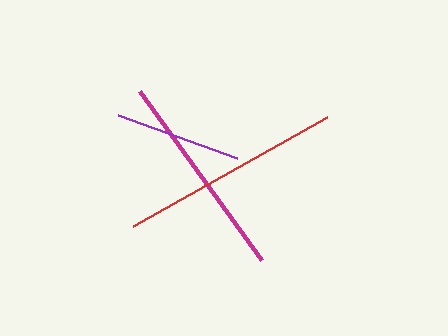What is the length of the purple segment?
The purple segment is approximately 127 pixels long.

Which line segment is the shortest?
The purple line is the shortest at approximately 127 pixels.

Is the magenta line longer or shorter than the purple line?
The magenta line is longer than the purple line.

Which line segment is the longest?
The red line is the longest at approximately 223 pixels.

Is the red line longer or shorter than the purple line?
The red line is longer than the purple line.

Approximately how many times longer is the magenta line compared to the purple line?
The magenta line is approximately 1.6 times the length of the purple line.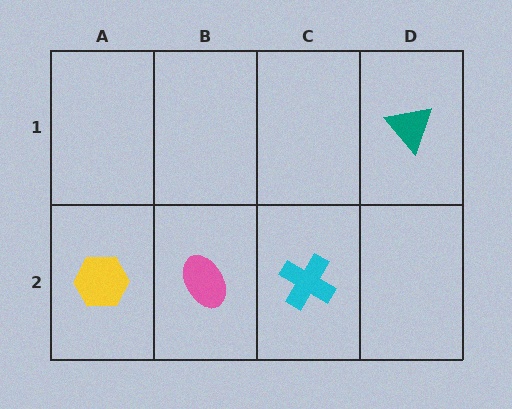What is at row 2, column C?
A cyan cross.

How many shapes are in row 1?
1 shape.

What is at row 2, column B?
A pink ellipse.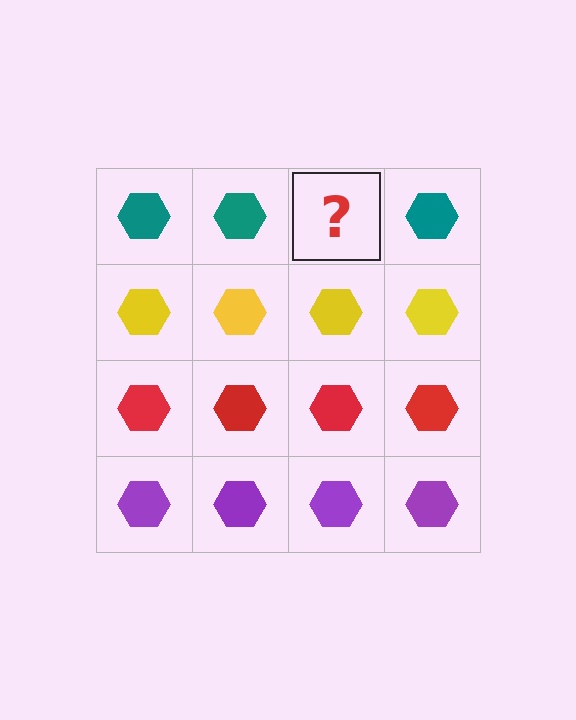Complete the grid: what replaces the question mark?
The question mark should be replaced with a teal hexagon.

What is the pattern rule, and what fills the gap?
The rule is that each row has a consistent color. The gap should be filled with a teal hexagon.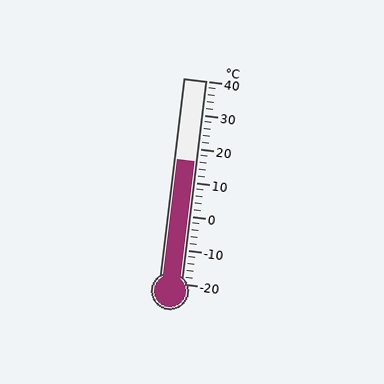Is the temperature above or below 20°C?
The temperature is below 20°C.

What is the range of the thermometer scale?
The thermometer scale ranges from -20°C to 40°C.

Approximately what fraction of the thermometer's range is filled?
The thermometer is filled to approximately 60% of its range.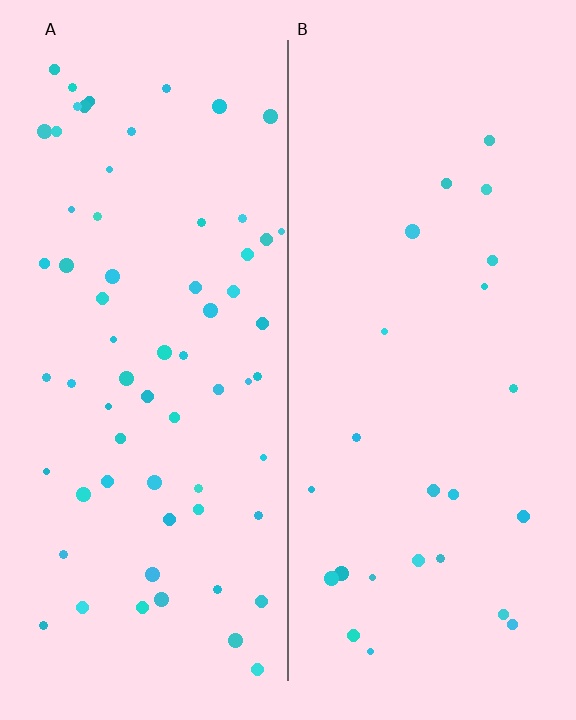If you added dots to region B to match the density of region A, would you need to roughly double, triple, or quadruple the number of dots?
Approximately triple.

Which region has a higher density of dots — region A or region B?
A (the left).